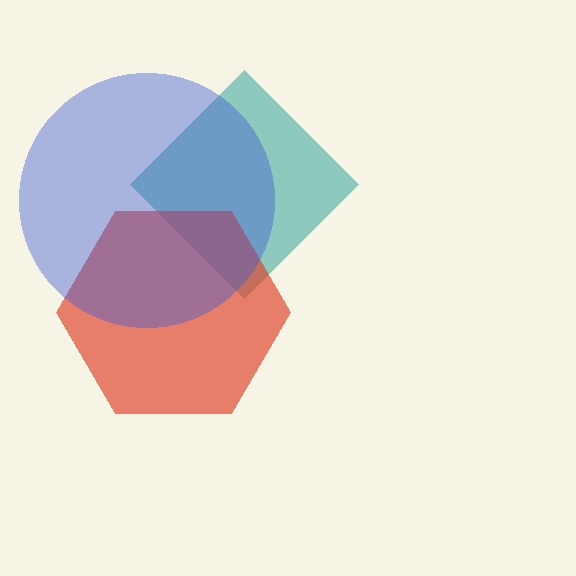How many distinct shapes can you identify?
There are 3 distinct shapes: a teal diamond, a red hexagon, a blue circle.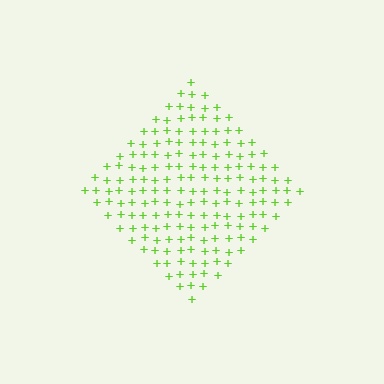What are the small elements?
The small elements are plus signs.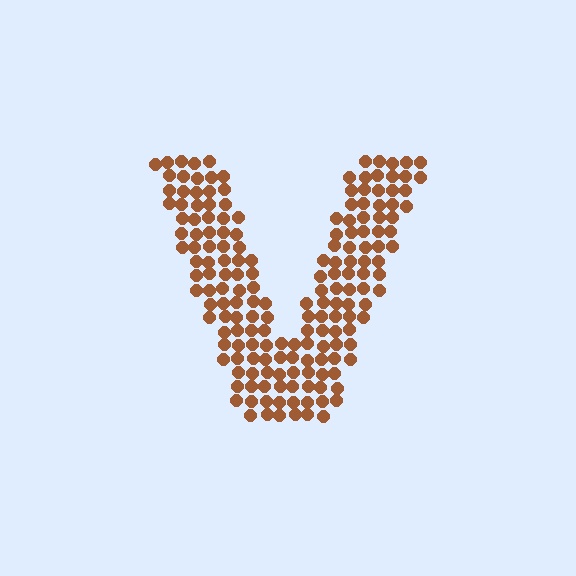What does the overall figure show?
The overall figure shows the letter V.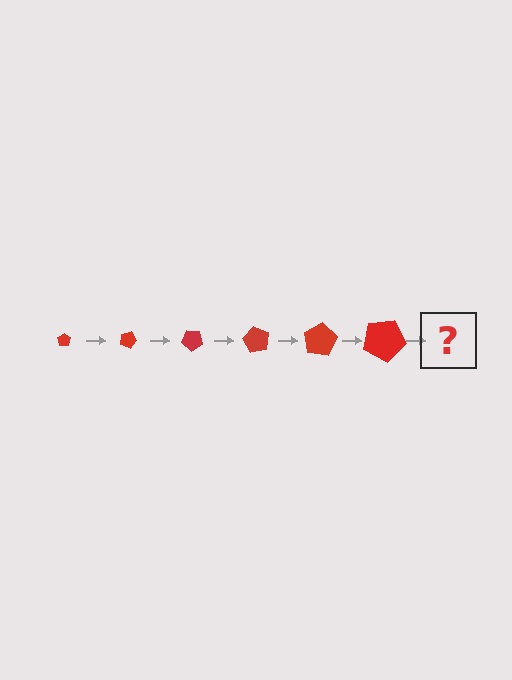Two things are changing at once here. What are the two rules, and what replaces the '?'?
The two rules are that the pentagon grows larger each step and it rotates 20 degrees each step. The '?' should be a pentagon, larger than the previous one and rotated 120 degrees from the start.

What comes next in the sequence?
The next element should be a pentagon, larger than the previous one and rotated 120 degrees from the start.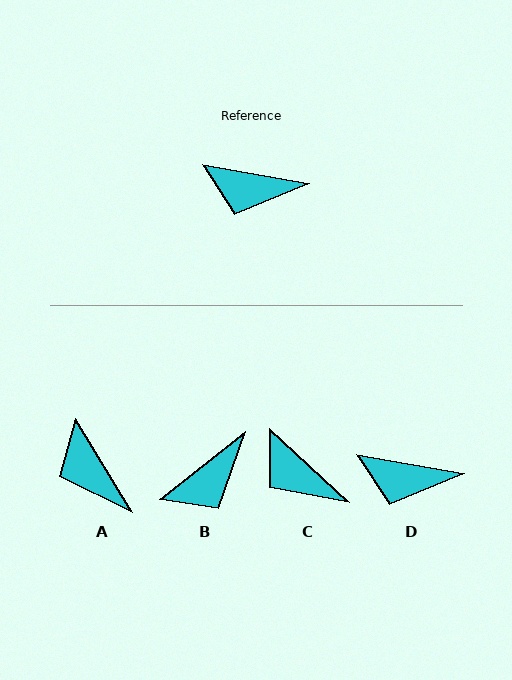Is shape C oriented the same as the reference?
No, it is off by about 33 degrees.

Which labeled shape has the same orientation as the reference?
D.